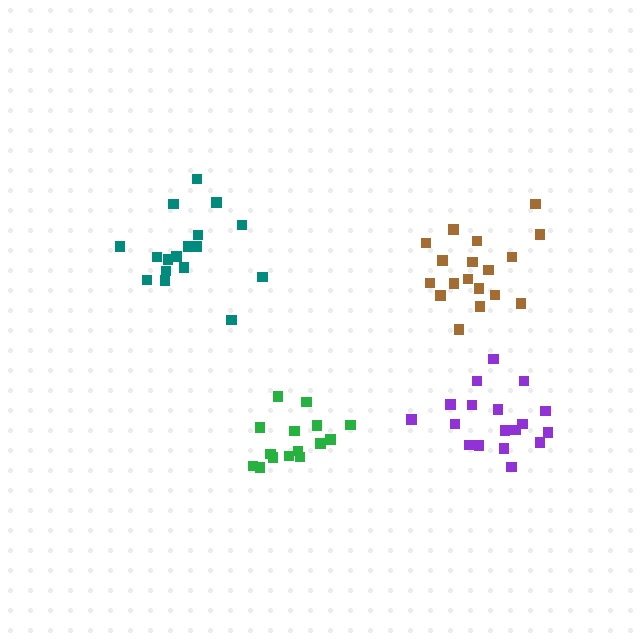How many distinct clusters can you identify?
There are 4 distinct clusters.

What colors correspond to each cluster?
The clusters are colored: brown, green, teal, purple.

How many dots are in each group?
Group 1: 18 dots, Group 2: 15 dots, Group 3: 17 dots, Group 4: 18 dots (68 total).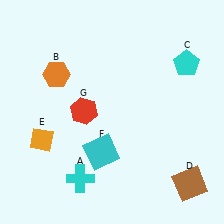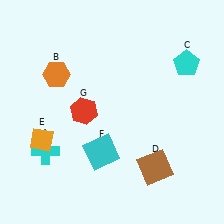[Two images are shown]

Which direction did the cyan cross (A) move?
The cyan cross (A) moved left.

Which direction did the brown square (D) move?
The brown square (D) moved left.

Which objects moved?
The objects that moved are: the cyan cross (A), the brown square (D).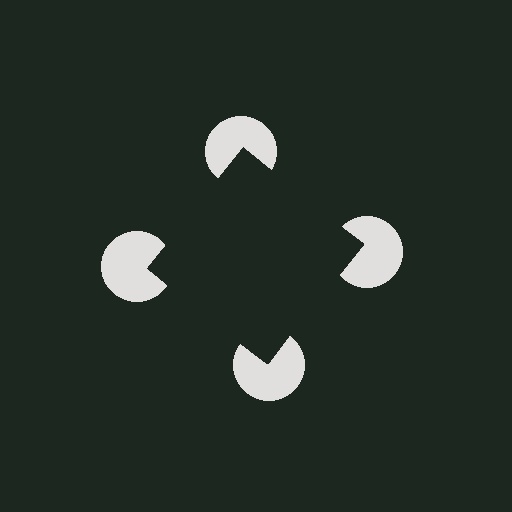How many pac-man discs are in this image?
There are 4 — one at each vertex of the illusory square.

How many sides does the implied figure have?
4 sides.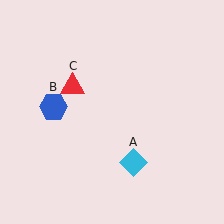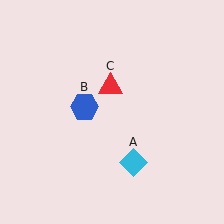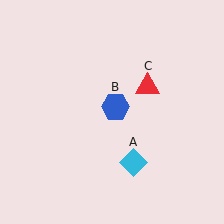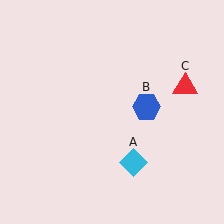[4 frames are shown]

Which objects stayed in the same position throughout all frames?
Cyan diamond (object A) remained stationary.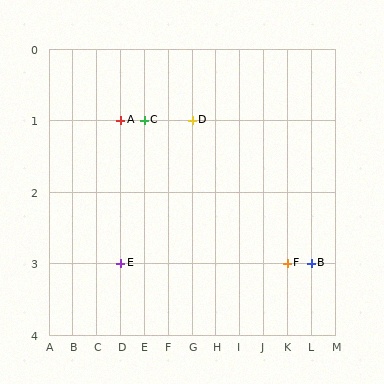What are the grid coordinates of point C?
Point C is at grid coordinates (E, 1).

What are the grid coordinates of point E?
Point E is at grid coordinates (D, 3).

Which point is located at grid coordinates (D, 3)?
Point E is at (D, 3).